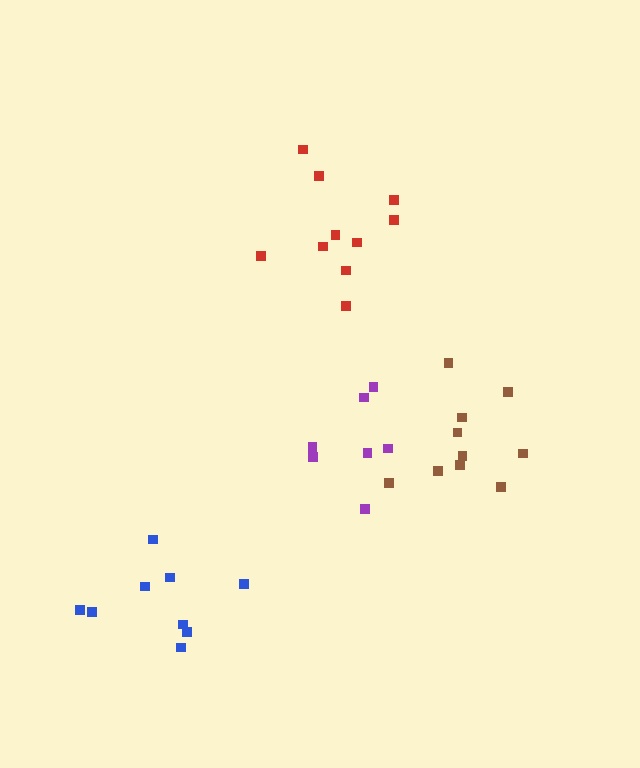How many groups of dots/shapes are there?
There are 4 groups.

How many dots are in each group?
Group 1: 10 dots, Group 2: 10 dots, Group 3: 9 dots, Group 4: 7 dots (36 total).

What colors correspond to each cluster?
The clusters are colored: red, brown, blue, purple.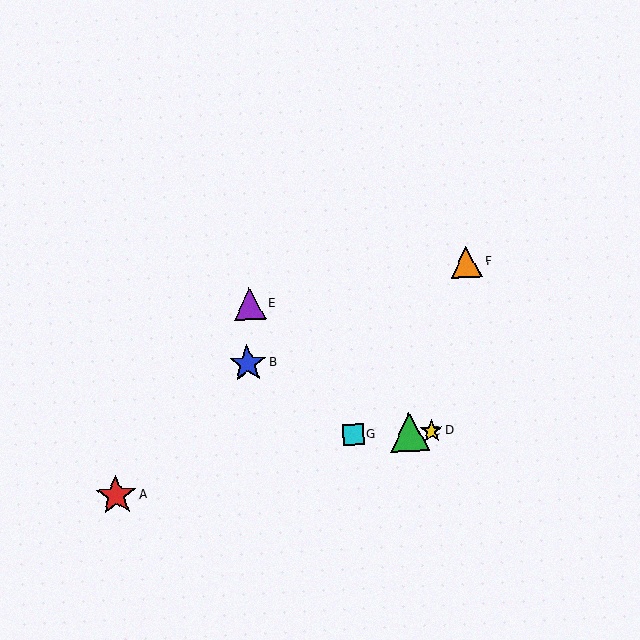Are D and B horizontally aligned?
No, D is at y≈431 and B is at y≈364.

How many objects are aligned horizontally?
3 objects (C, D, G) are aligned horizontally.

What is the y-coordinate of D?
Object D is at y≈431.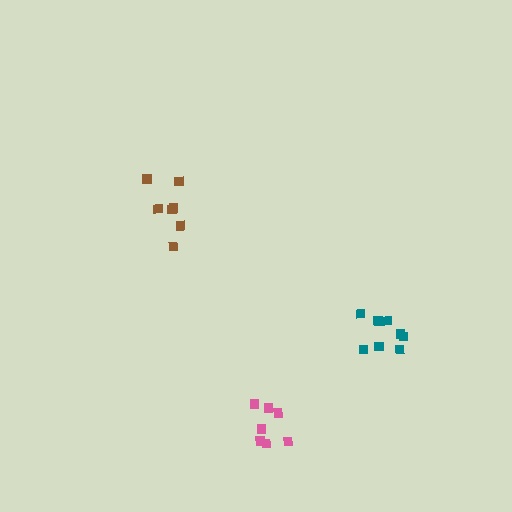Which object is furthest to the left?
The brown cluster is leftmost.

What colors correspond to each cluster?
The clusters are colored: pink, brown, teal.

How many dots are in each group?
Group 1: 7 dots, Group 2: 7 dots, Group 3: 8 dots (22 total).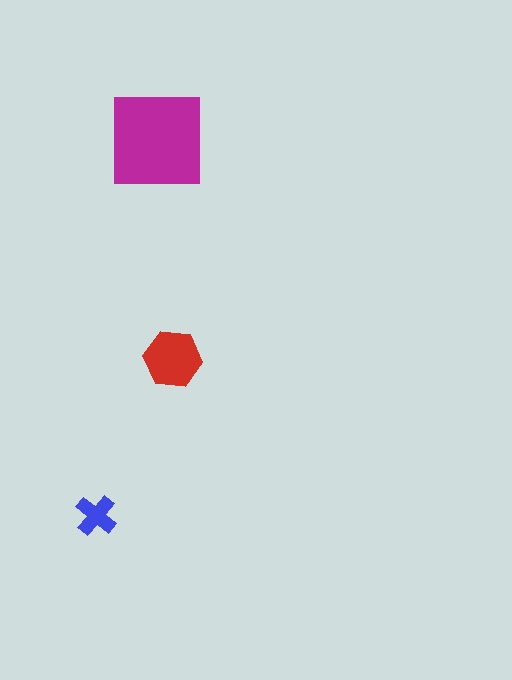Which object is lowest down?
The blue cross is bottommost.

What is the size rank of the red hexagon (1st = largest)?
2nd.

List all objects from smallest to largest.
The blue cross, the red hexagon, the magenta square.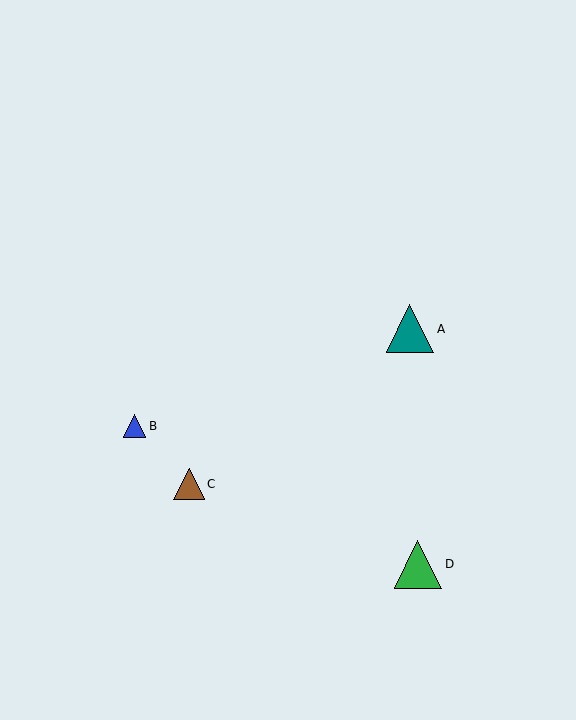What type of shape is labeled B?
Shape B is a blue triangle.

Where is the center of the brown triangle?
The center of the brown triangle is at (189, 484).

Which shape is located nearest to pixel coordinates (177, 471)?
The brown triangle (labeled C) at (189, 484) is nearest to that location.